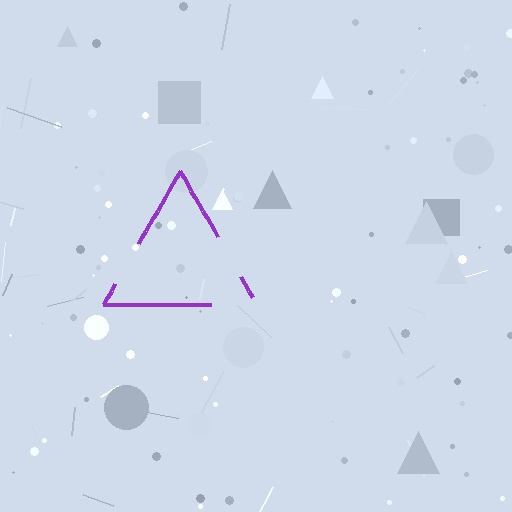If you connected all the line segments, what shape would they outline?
They would outline a triangle.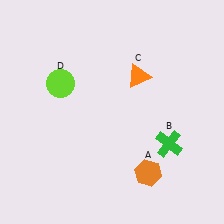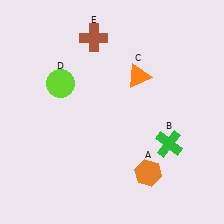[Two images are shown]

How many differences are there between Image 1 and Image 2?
There is 1 difference between the two images.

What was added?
A brown cross (E) was added in Image 2.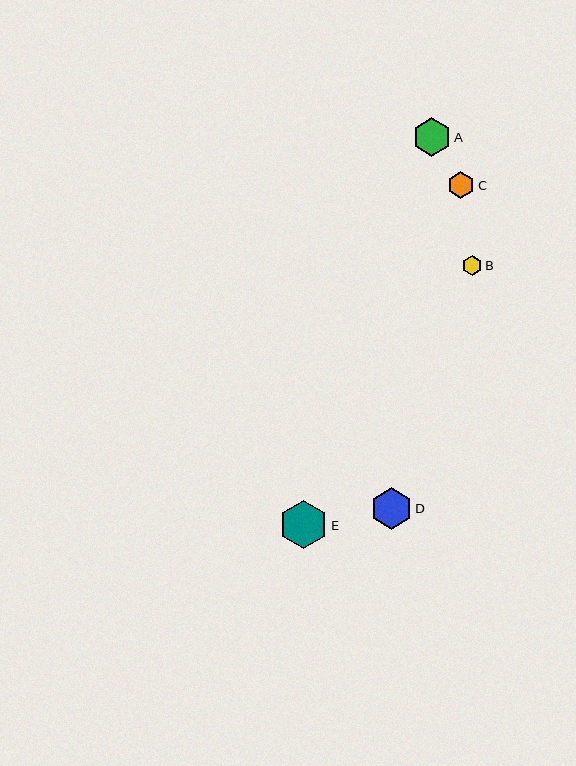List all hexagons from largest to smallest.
From largest to smallest: E, D, A, C, B.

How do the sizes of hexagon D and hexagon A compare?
Hexagon D and hexagon A are approximately the same size.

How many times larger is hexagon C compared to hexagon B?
Hexagon C is approximately 1.4 times the size of hexagon B.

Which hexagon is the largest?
Hexagon E is the largest with a size of approximately 48 pixels.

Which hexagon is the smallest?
Hexagon B is the smallest with a size of approximately 20 pixels.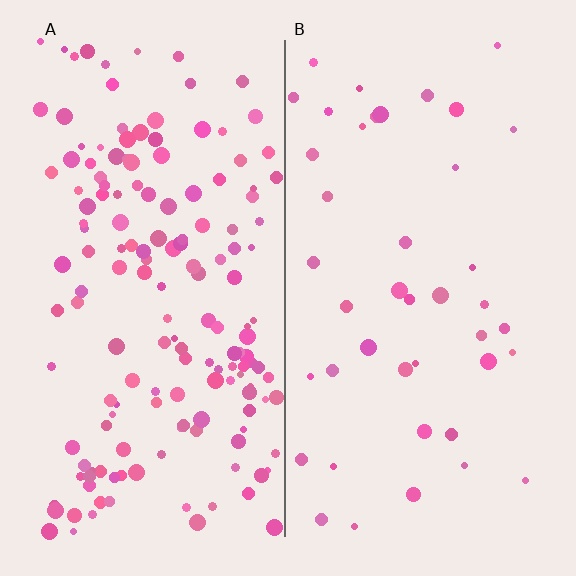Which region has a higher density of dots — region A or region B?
A (the left).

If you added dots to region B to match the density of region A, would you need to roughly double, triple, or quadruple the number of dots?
Approximately quadruple.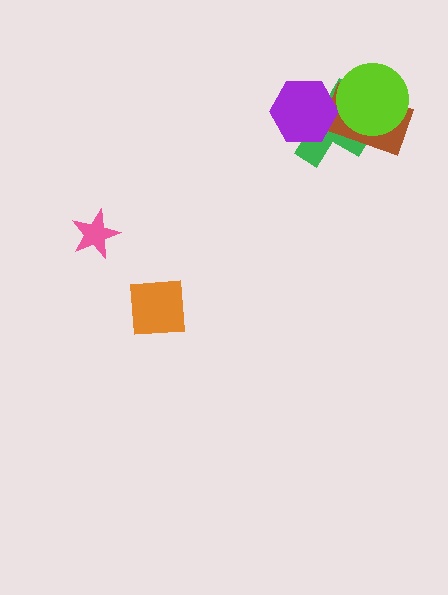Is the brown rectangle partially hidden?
Yes, it is partially covered by another shape.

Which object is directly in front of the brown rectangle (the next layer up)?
The purple hexagon is directly in front of the brown rectangle.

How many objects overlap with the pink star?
0 objects overlap with the pink star.